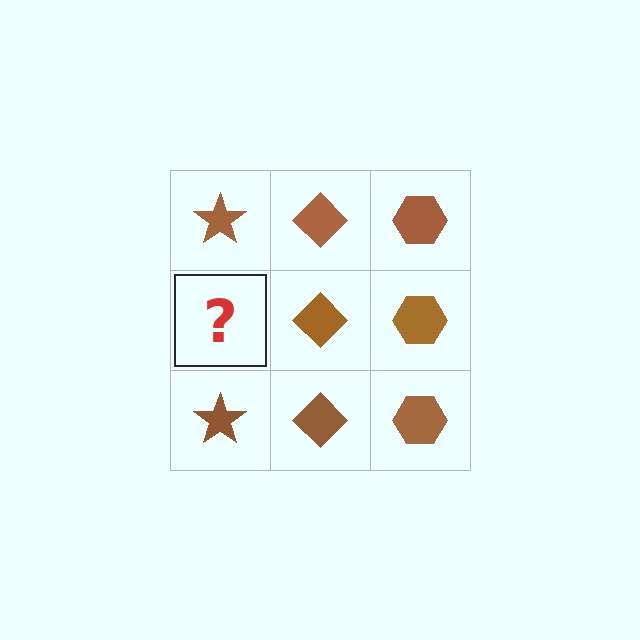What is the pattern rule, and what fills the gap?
The rule is that each column has a consistent shape. The gap should be filled with a brown star.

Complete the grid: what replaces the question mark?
The question mark should be replaced with a brown star.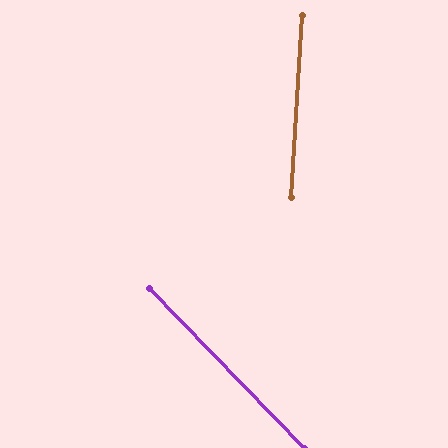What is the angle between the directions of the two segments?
Approximately 48 degrees.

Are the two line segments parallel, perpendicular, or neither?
Neither parallel nor perpendicular — they differ by about 48°.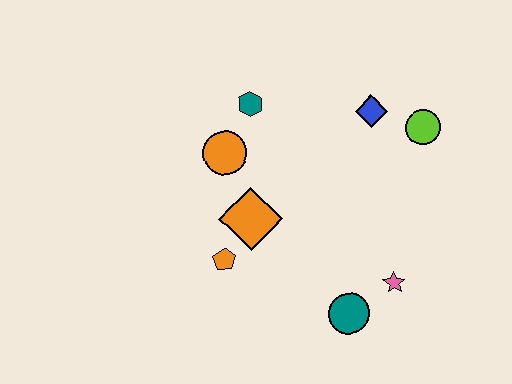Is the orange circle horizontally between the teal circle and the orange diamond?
No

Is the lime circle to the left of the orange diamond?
No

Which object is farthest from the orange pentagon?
The lime circle is farthest from the orange pentagon.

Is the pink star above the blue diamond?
No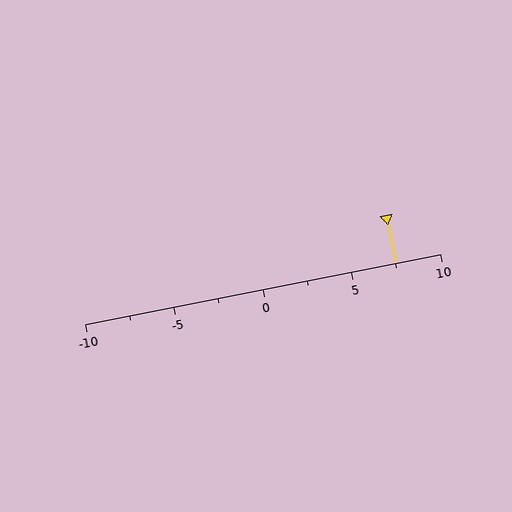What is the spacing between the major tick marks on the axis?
The major ticks are spaced 5 apart.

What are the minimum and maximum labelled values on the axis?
The axis runs from -10 to 10.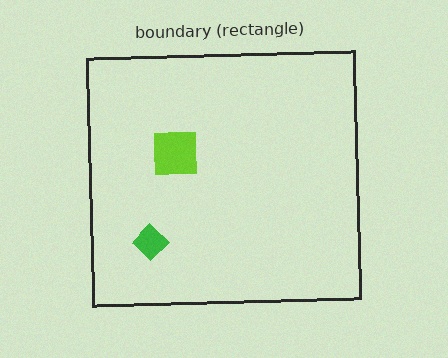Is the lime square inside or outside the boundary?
Inside.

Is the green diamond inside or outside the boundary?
Inside.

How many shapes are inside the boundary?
2 inside, 0 outside.